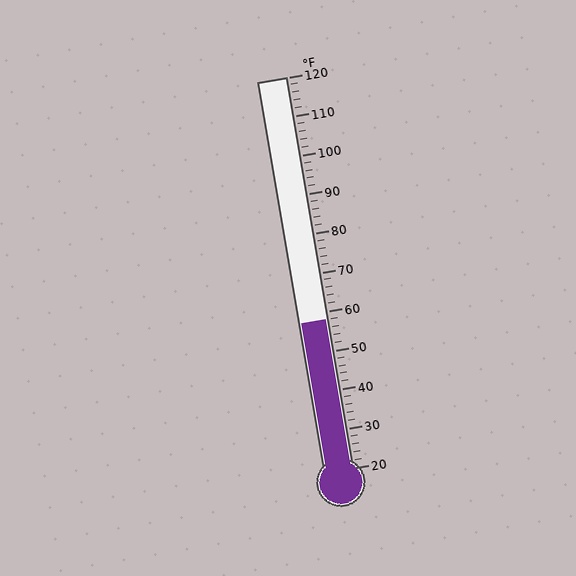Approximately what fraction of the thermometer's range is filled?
The thermometer is filled to approximately 40% of its range.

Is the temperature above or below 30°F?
The temperature is above 30°F.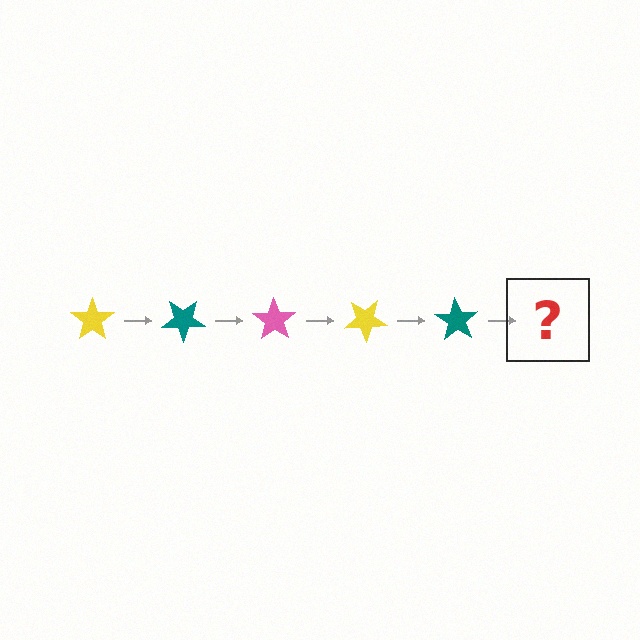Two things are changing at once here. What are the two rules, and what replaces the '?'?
The two rules are that it rotates 35 degrees each step and the color cycles through yellow, teal, and pink. The '?' should be a pink star, rotated 175 degrees from the start.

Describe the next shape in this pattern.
It should be a pink star, rotated 175 degrees from the start.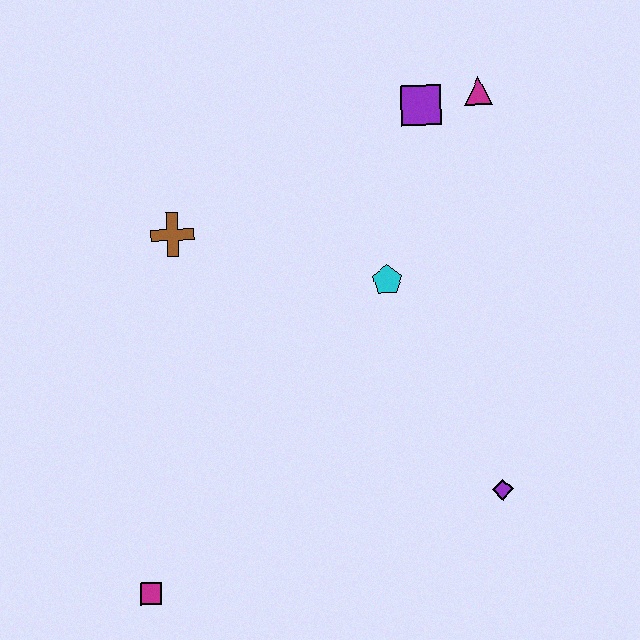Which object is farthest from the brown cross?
The purple diamond is farthest from the brown cross.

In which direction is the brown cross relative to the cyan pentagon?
The brown cross is to the left of the cyan pentagon.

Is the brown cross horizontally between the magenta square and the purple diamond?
Yes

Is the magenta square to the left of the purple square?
Yes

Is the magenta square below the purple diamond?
Yes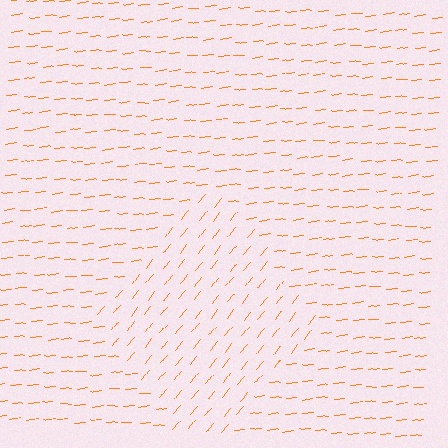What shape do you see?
I see a diamond.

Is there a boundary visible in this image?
Yes, there is a texture boundary formed by a change in line orientation.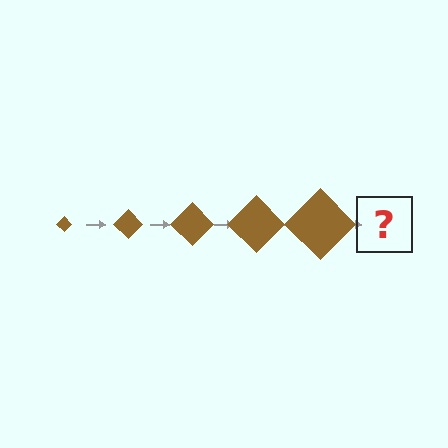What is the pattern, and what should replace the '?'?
The pattern is that the diamond gets progressively larger each step. The '?' should be a brown diamond, larger than the previous one.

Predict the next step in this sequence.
The next step is a brown diamond, larger than the previous one.